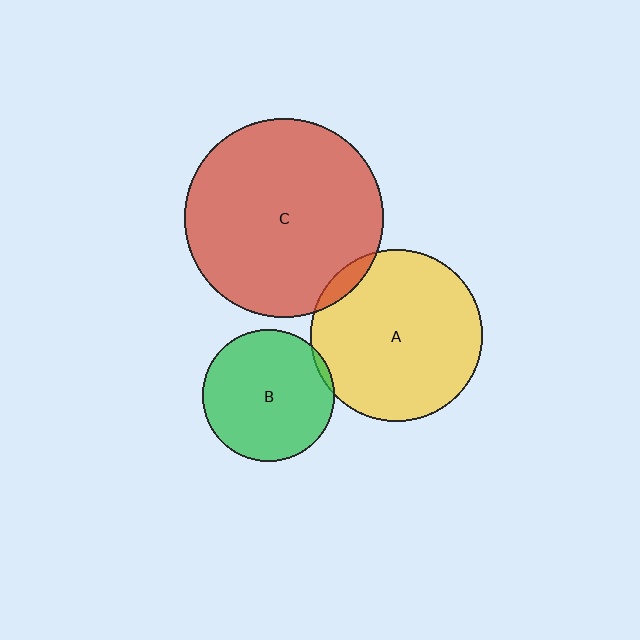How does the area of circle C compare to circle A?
Approximately 1.3 times.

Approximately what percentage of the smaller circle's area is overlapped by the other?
Approximately 5%.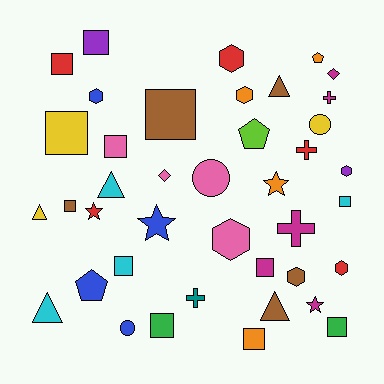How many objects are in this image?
There are 40 objects.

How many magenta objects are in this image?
There are 5 magenta objects.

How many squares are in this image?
There are 12 squares.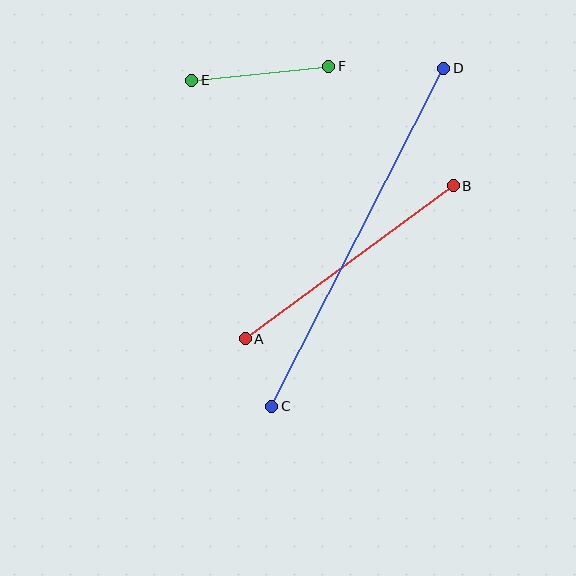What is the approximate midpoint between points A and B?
The midpoint is at approximately (349, 262) pixels.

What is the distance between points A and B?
The distance is approximately 258 pixels.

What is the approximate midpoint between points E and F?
The midpoint is at approximately (260, 73) pixels.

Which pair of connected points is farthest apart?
Points C and D are farthest apart.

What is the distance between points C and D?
The distance is approximately 379 pixels.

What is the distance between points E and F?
The distance is approximately 138 pixels.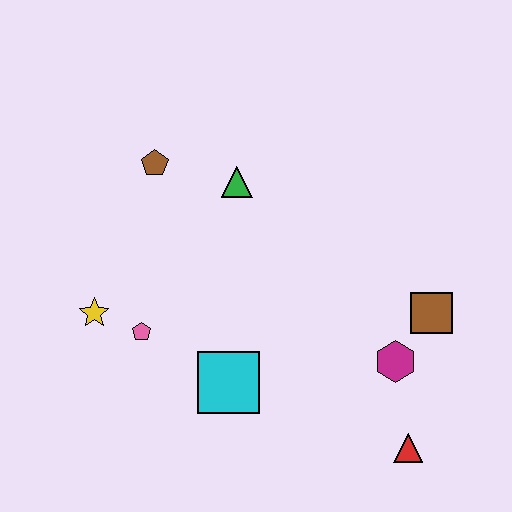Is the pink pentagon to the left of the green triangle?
Yes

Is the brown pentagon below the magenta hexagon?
No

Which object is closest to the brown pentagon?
The green triangle is closest to the brown pentagon.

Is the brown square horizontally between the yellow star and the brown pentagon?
No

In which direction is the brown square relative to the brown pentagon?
The brown square is to the right of the brown pentagon.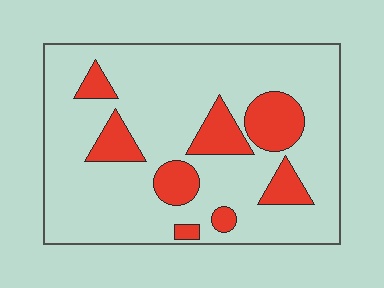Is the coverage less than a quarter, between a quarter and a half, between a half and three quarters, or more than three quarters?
Less than a quarter.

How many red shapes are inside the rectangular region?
8.